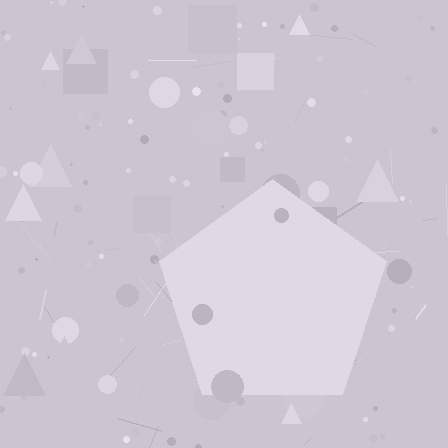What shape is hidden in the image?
A pentagon is hidden in the image.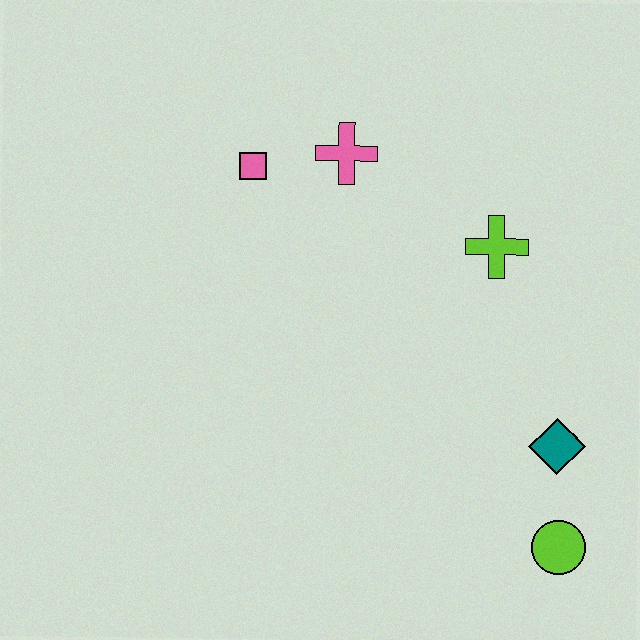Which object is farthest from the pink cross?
The lime circle is farthest from the pink cross.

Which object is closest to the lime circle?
The teal diamond is closest to the lime circle.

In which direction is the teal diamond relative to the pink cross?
The teal diamond is below the pink cross.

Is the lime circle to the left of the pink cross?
No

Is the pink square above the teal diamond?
Yes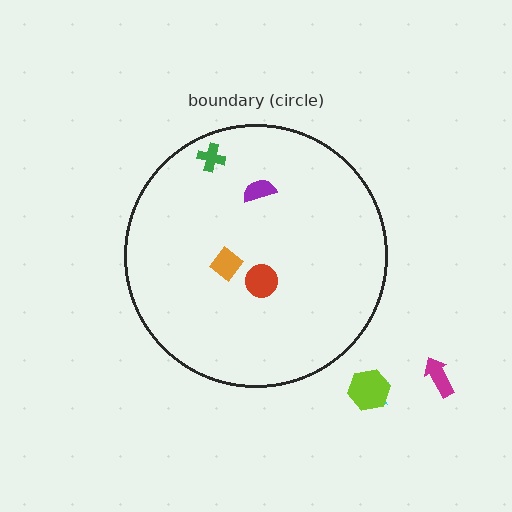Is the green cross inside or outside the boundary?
Inside.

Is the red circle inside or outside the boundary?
Inside.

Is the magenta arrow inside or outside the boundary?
Outside.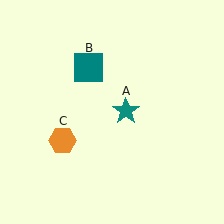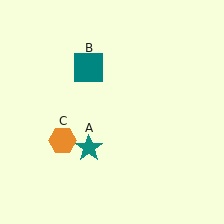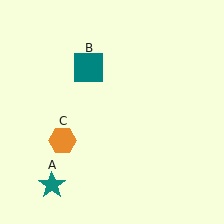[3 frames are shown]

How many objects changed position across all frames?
1 object changed position: teal star (object A).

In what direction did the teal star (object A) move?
The teal star (object A) moved down and to the left.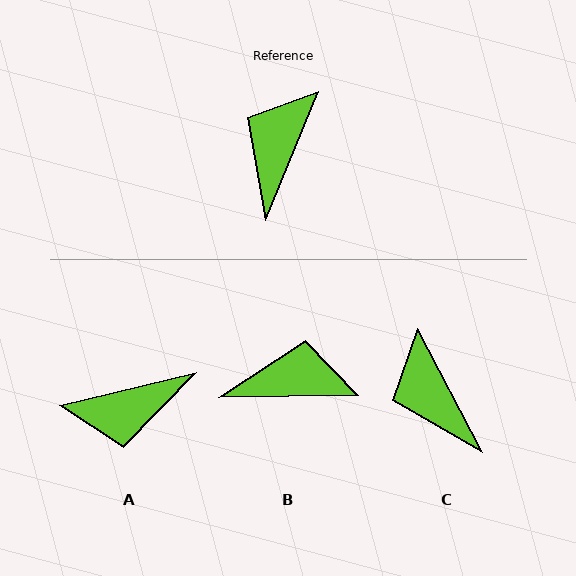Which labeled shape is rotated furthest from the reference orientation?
A, about 126 degrees away.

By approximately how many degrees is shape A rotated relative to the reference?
Approximately 126 degrees counter-clockwise.